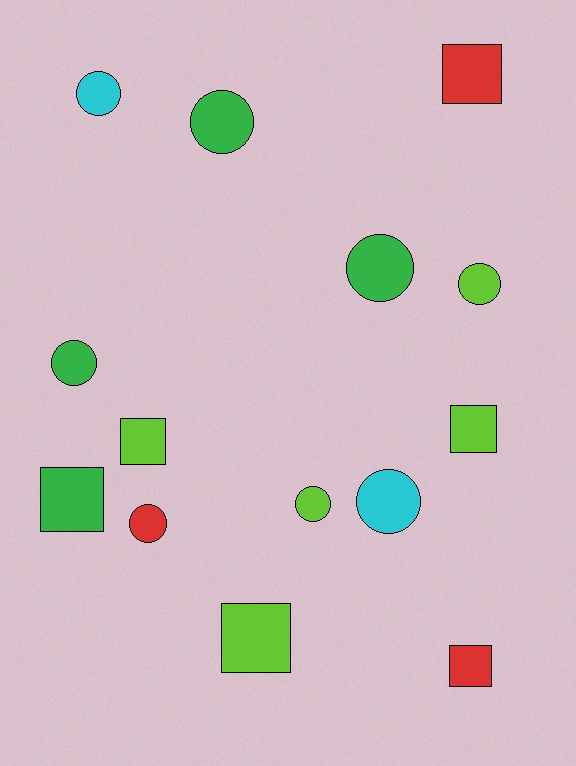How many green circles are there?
There are 3 green circles.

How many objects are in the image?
There are 14 objects.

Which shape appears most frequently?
Circle, with 8 objects.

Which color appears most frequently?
Lime, with 5 objects.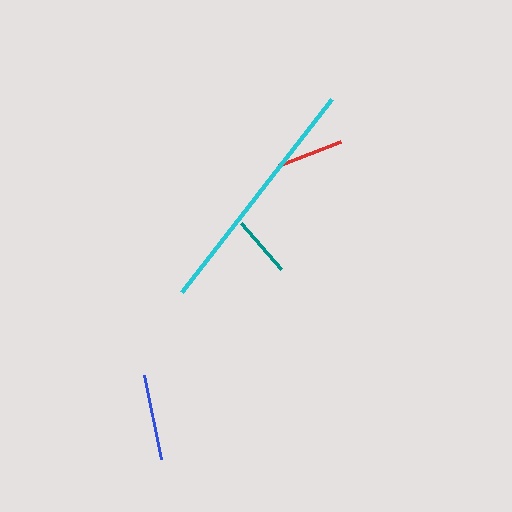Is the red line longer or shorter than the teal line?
The red line is longer than the teal line.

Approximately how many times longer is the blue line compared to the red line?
The blue line is approximately 1.3 times the length of the red line.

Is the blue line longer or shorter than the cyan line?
The cyan line is longer than the blue line.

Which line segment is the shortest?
The teal line is the shortest at approximately 60 pixels.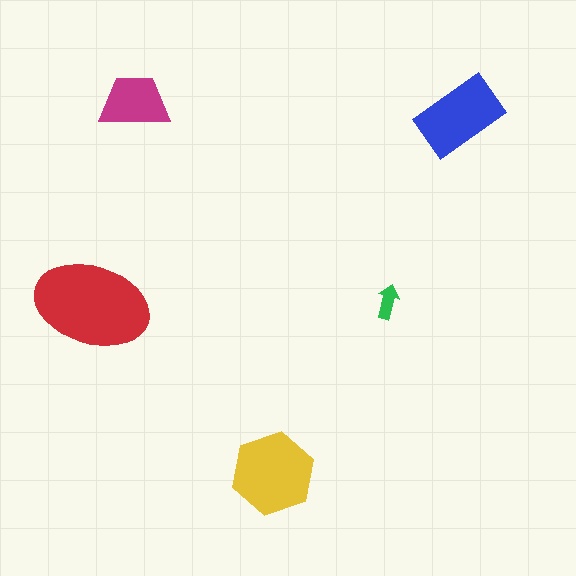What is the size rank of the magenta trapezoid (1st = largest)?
4th.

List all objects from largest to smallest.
The red ellipse, the yellow hexagon, the blue rectangle, the magenta trapezoid, the green arrow.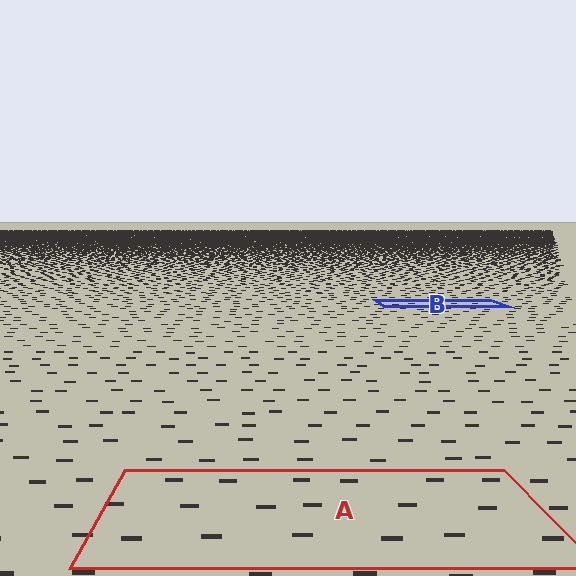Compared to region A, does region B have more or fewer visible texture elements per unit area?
Region B has more texture elements per unit area — they are packed more densely because it is farther away.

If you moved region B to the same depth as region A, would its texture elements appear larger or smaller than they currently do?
They would appear larger. At a closer depth, the same texture elements are projected at a bigger on-screen size.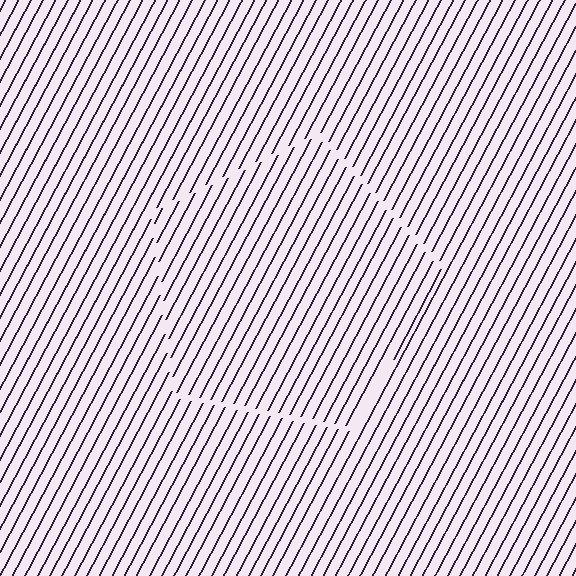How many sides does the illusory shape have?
5 sides — the line-ends trace a pentagon.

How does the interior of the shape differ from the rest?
The interior of the shape contains the same grating, shifted by half a period — the contour is defined by the phase discontinuity where line-ends from the inner and outer gratings abut.